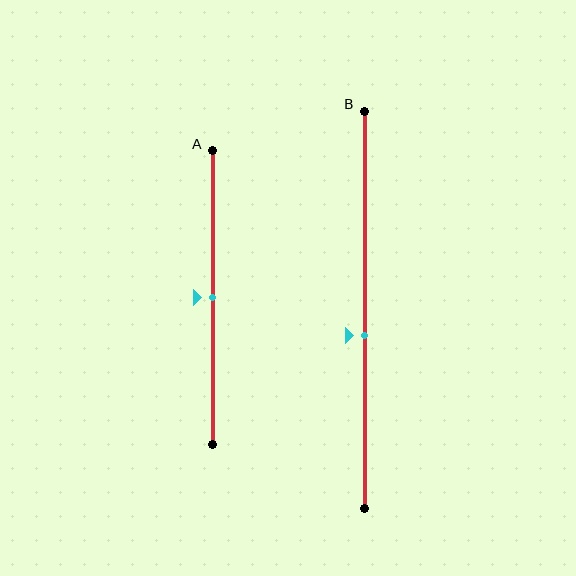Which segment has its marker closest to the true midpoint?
Segment A has its marker closest to the true midpoint.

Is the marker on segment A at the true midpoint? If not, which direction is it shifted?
Yes, the marker on segment A is at the true midpoint.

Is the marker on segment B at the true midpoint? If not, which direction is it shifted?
No, the marker on segment B is shifted downward by about 7% of the segment length.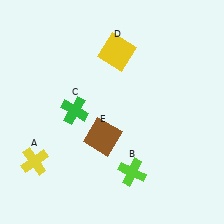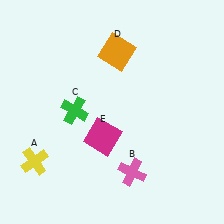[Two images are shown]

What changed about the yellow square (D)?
In Image 1, D is yellow. In Image 2, it changed to orange.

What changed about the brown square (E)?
In Image 1, E is brown. In Image 2, it changed to magenta.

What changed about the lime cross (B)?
In Image 1, B is lime. In Image 2, it changed to pink.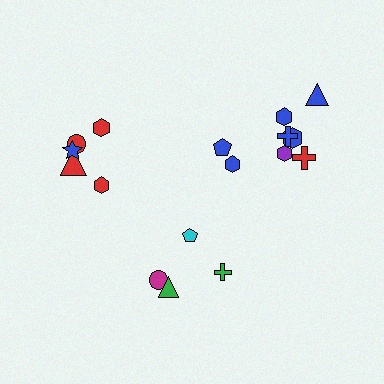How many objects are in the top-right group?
There are 8 objects.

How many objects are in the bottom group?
There are 4 objects.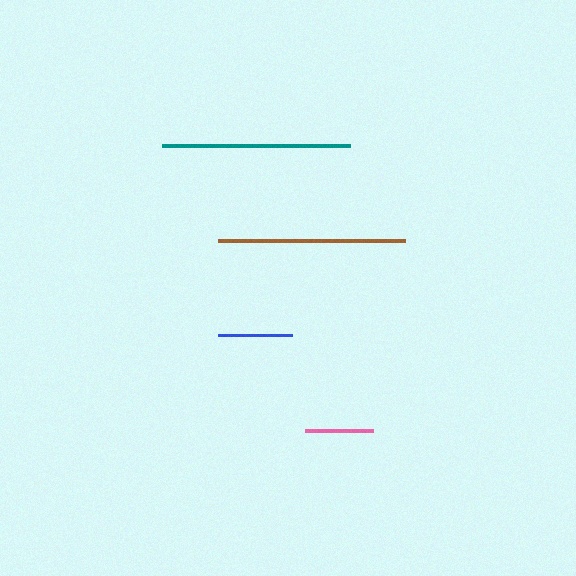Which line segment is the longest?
The teal line is the longest at approximately 189 pixels.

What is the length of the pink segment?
The pink segment is approximately 68 pixels long.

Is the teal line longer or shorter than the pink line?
The teal line is longer than the pink line.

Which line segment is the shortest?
The pink line is the shortest at approximately 68 pixels.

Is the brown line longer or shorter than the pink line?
The brown line is longer than the pink line.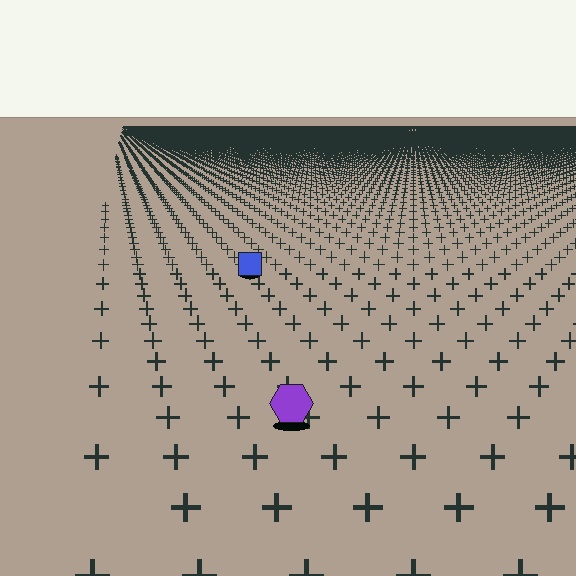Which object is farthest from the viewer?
The blue square is farthest from the viewer. It appears smaller and the ground texture around it is denser.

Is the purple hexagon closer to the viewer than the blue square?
Yes. The purple hexagon is closer — you can tell from the texture gradient: the ground texture is coarser near it.